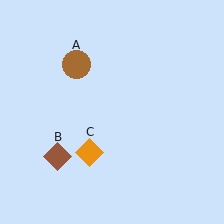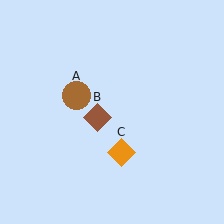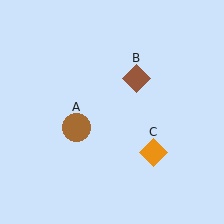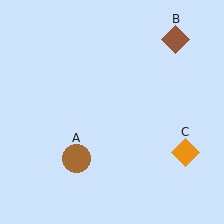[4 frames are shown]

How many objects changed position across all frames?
3 objects changed position: brown circle (object A), brown diamond (object B), orange diamond (object C).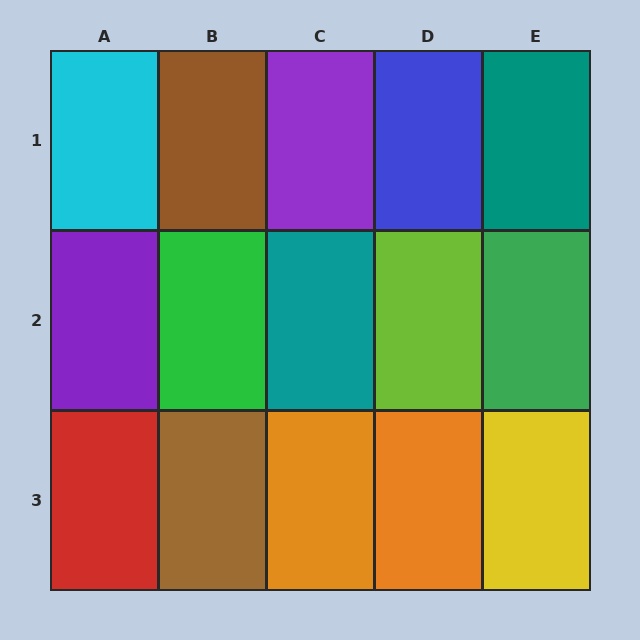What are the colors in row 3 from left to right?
Red, brown, orange, orange, yellow.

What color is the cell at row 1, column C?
Purple.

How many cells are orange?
2 cells are orange.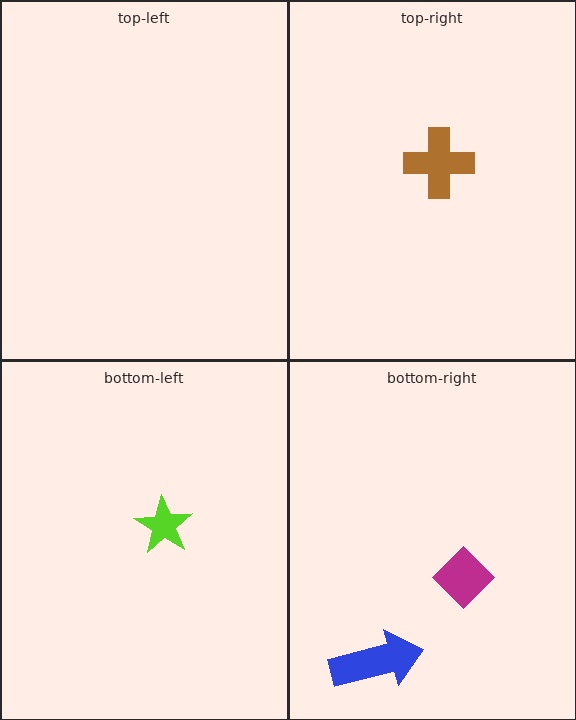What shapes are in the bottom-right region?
The blue arrow, the magenta diamond.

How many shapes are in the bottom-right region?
2.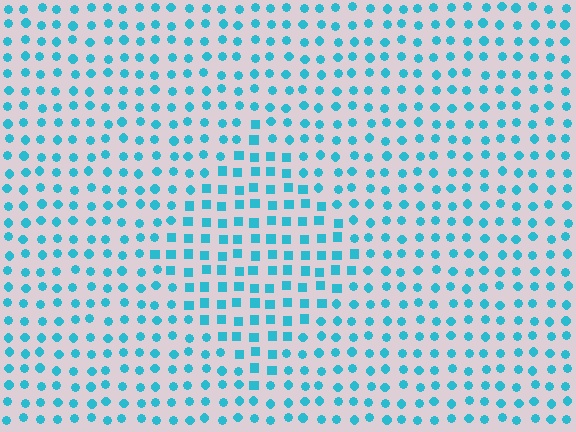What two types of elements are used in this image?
The image uses squares inside the diamond region and circles outside it.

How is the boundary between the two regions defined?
The boundary is defined by a change in element shape: squares inside vs. circles outside. All elements share the same color and spacing.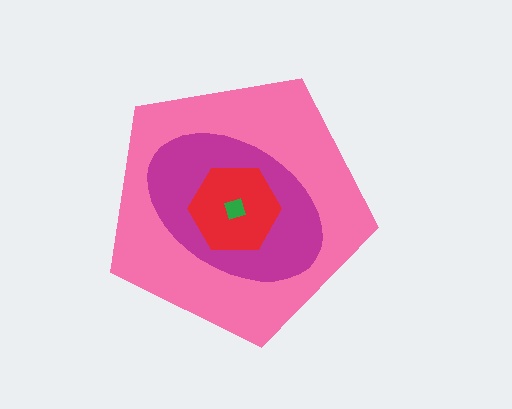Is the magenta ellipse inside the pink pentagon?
Yes.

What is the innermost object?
The green diamond.